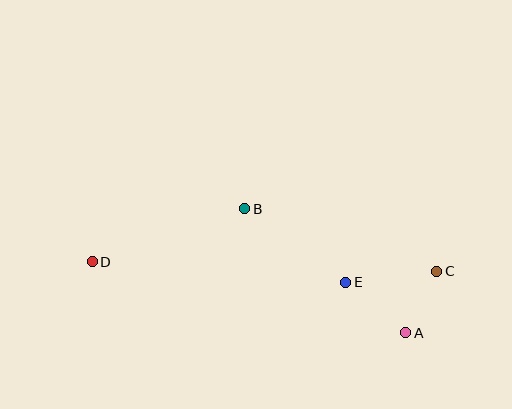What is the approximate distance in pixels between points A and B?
The distance between A and B is approximately 204 pixels.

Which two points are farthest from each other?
Points C and D are farthest from each other.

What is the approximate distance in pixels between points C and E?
The distance between C and E is approximately 92 pixels.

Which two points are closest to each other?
Points A and C are closest to each other.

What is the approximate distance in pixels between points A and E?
The distance between A and E is approximately 79 pixels.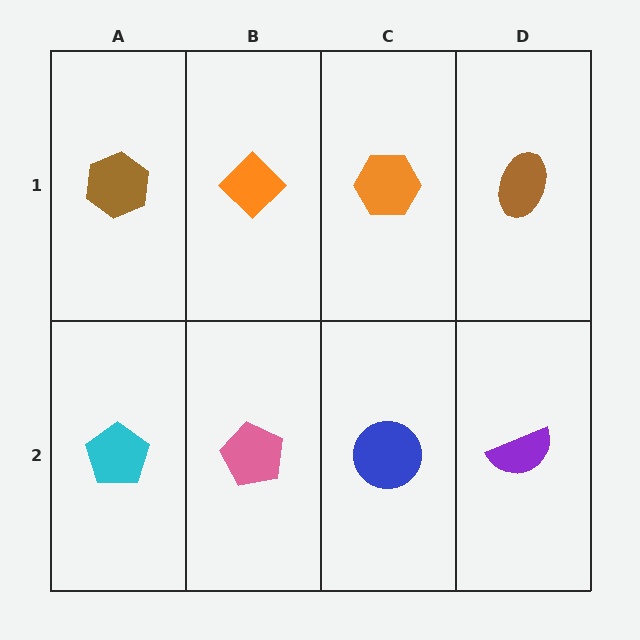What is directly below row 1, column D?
A purple semicircle.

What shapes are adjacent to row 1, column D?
A purple semicircle (row 2, column D), an orange hexagon (row 1, column C).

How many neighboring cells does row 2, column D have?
2.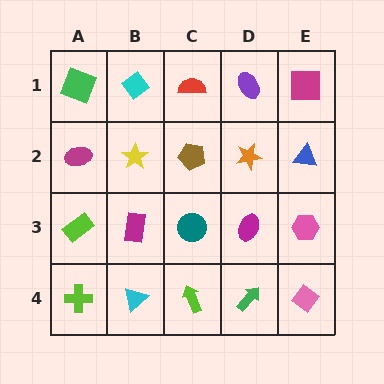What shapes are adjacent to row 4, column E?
A pink hexagon (row 3, column E), a green arrow (row 4, column D).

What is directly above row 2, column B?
A cyan diamond.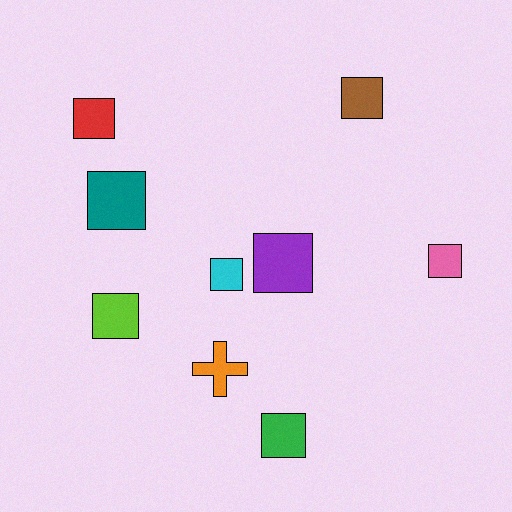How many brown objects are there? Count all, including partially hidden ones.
There is 1 brown object.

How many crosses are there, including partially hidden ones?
There is 1 cross.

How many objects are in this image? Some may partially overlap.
There are 9 objects.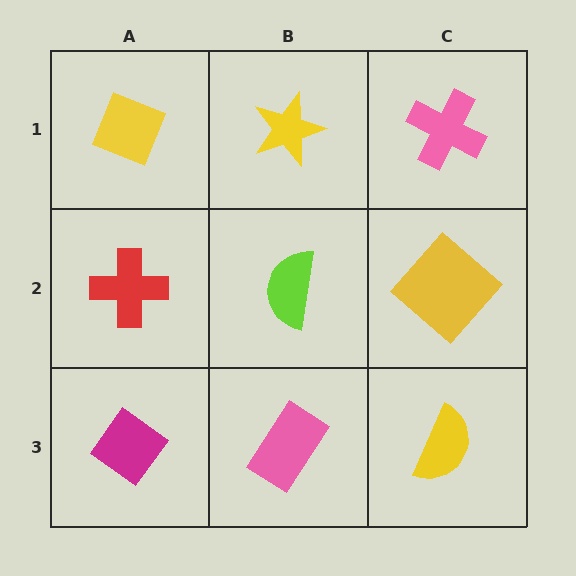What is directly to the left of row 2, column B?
A red cross.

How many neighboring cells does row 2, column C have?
3.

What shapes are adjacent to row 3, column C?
A yellow diamond (row 2, column C), a pink rectangle (row 3, column B).